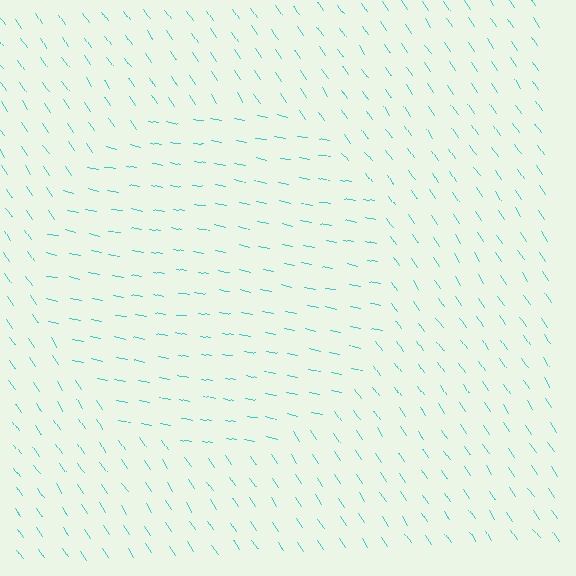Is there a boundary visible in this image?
Yes, there is a texture boundary formed by a change in line orientation.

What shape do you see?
I see a circle.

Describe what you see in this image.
The image is filled with small cyan line segments. A circle region in the image has lines oriented differently from the surrounding lines, creating a visible texture boundary.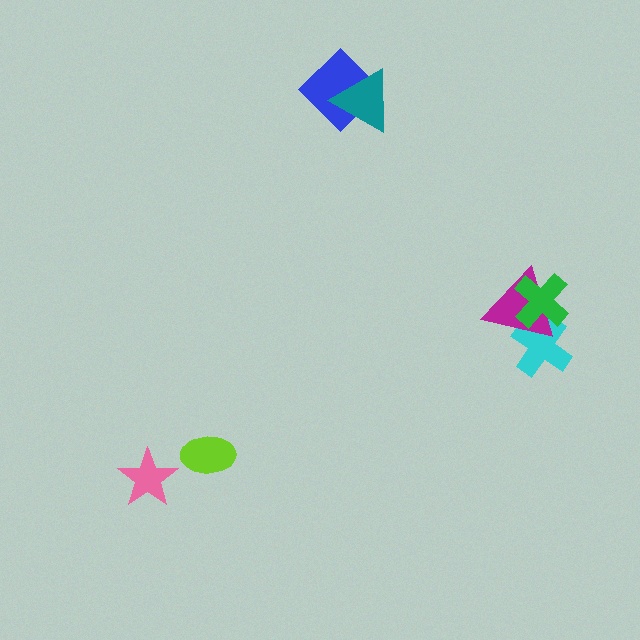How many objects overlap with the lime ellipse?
0 objects overlap with the lime ellipse.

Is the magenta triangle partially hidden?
Yes, it is partially covered by another shape.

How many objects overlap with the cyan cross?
2 objects overlap with the cyan cross.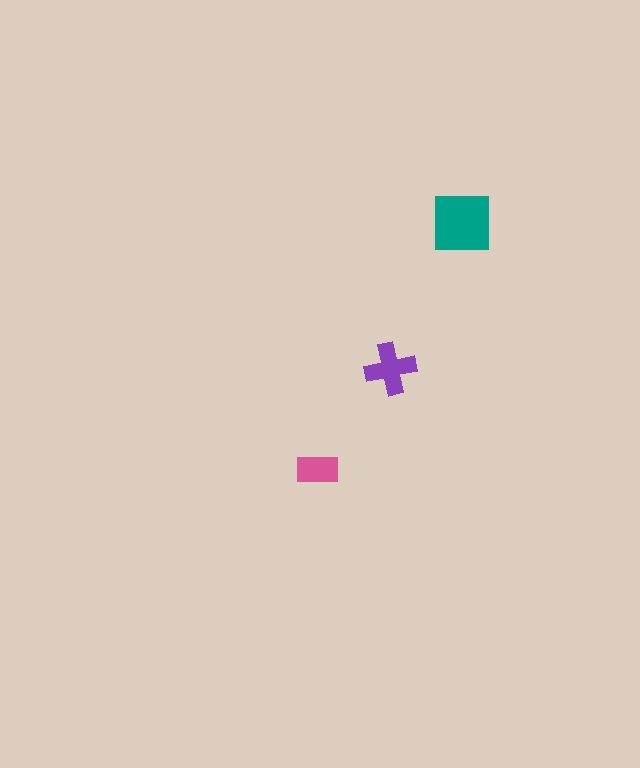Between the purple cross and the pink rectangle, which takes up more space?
The purple cross.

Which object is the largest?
The teal square.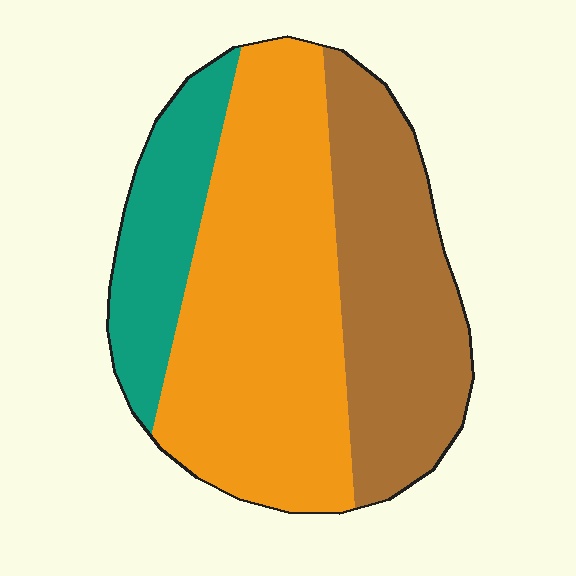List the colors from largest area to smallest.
From largest to smallest: orange, brown, teal.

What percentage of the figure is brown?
Brown takes up about one third (1/3) of the figure.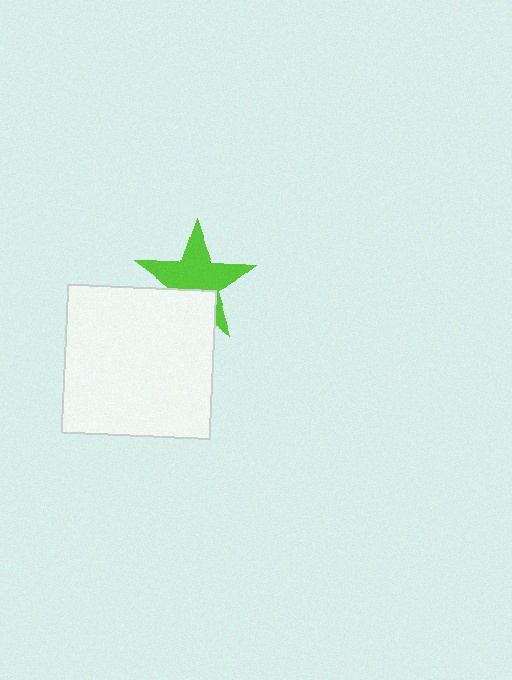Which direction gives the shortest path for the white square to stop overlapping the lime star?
Moving down gives the shortest separation.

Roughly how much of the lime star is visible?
Most of it is visible (roughly 68%).